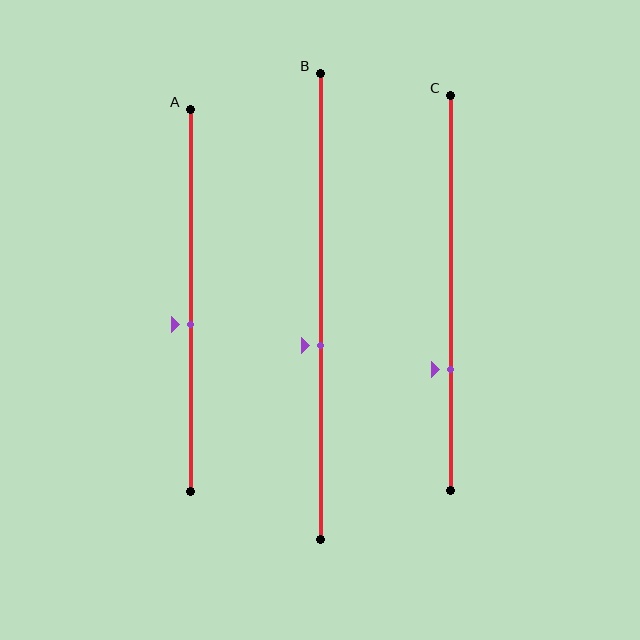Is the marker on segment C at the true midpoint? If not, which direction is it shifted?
No, the marker on segment C is shifted downward by about 19% of the segment length.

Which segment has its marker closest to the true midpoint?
Segment A has its marker closest to the true midpoint.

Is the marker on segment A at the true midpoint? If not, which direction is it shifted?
No, the marker on segment A is shifted downward by about 6% of the segment length.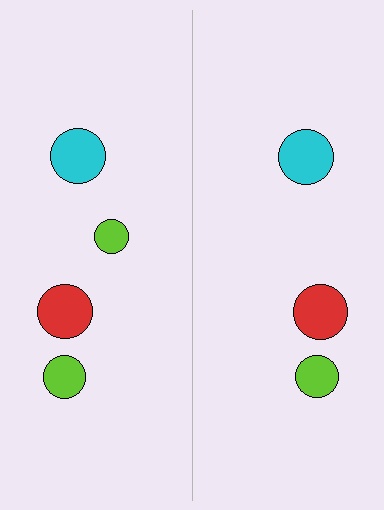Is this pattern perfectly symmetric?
No, the pattern is not perfectly symmetric. A lime circle is missing from the right side.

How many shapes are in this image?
There are 7 shapes in this image.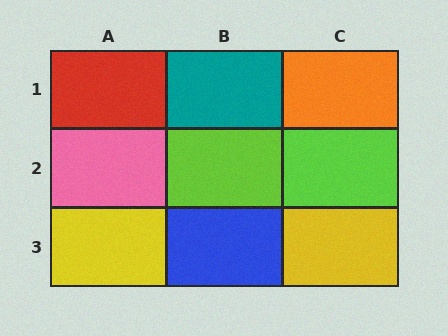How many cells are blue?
1 cell is blue.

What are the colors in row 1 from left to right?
Red, teal, orange.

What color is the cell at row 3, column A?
Yellow.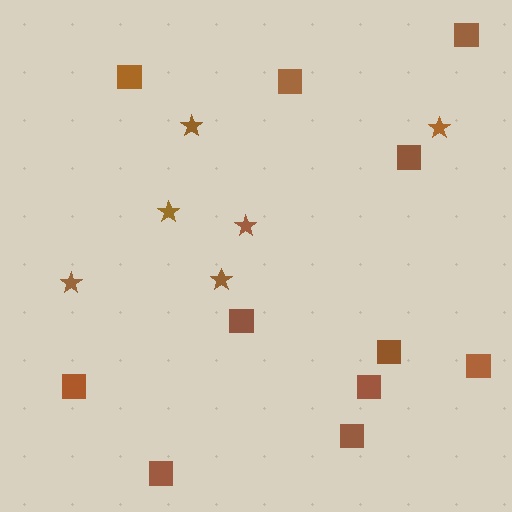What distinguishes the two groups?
There are 2 groups: one group of stars (6) and one group of squares (11).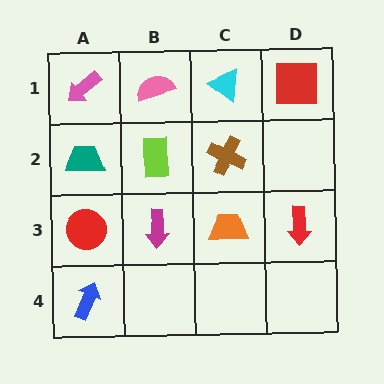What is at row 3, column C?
An orange trapezoid.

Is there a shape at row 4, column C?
No, that cell is empty.